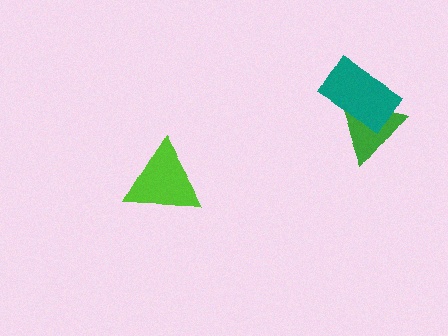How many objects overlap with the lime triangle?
0 objects overlap with the lime triangle.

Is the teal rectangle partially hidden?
No, no other shape covers it.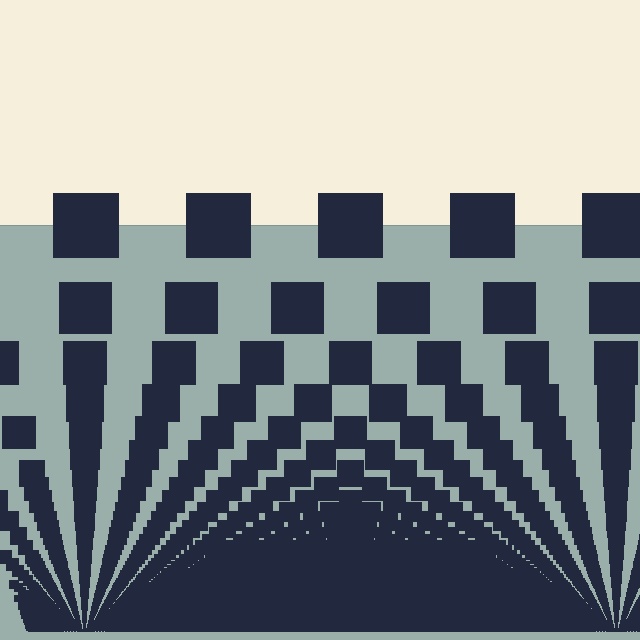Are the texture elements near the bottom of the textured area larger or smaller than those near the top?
Smaller. The gradient is inverted — elements near the bottom are smaller and denser.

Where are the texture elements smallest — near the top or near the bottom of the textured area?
Near the bottom.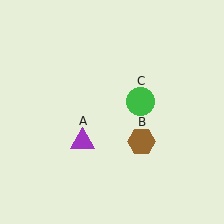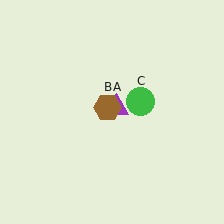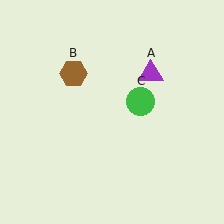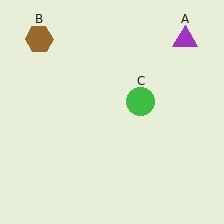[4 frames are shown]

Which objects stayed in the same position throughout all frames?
Green circle (object C) remained stationary.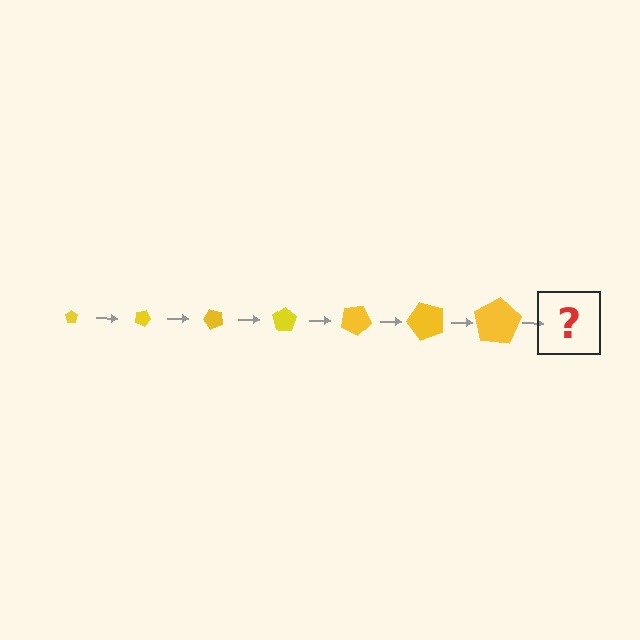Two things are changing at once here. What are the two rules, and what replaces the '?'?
The two rules are that the pentagon grows larger each step and it rotates 25 degrees each step. The '?' should be a pentagon, larger than the previous one and rotated 175 degrees from the start.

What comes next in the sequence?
The next element should be a pentagon, larger than the previous one and rotated 175 degrees from the start.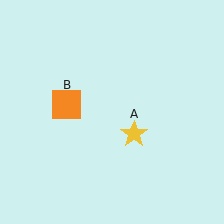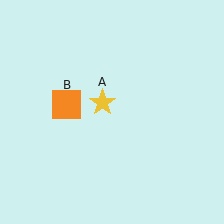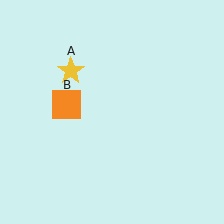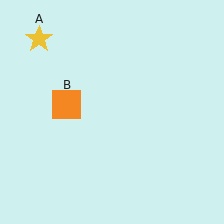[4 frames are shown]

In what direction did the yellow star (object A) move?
The yellow star (object A) moved up and to the left.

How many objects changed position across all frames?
1 object changed position: yellow star (object A).